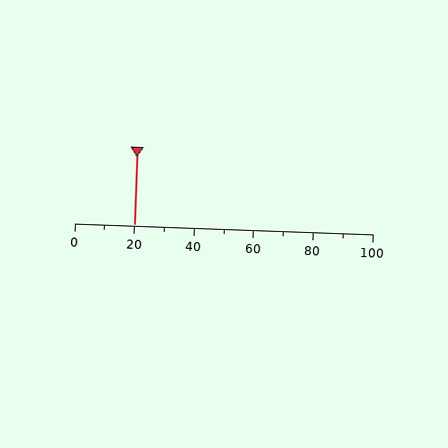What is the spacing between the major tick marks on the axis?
The major ticks are spaced 20 apart.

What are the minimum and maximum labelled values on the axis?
The axis runs from 0 to 100.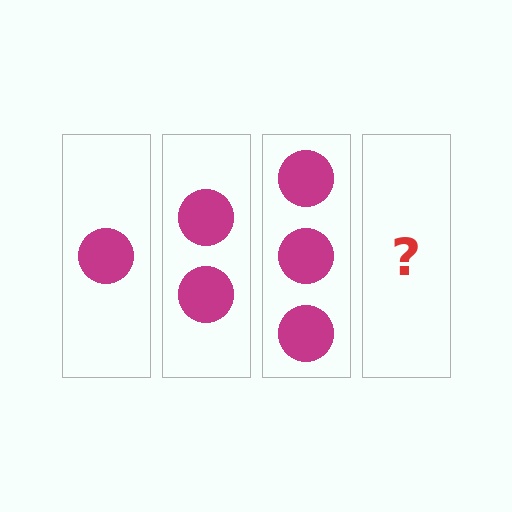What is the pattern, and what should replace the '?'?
The pattern is that each step adds one more circle. The '?' should be 4 circles.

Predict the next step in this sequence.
The next step is 4 circles.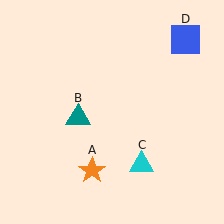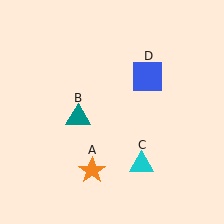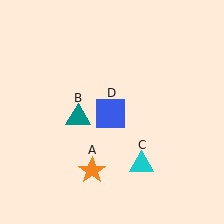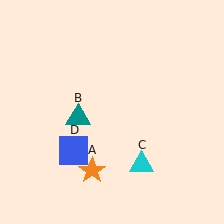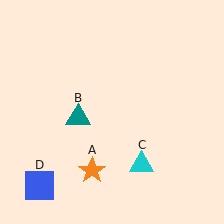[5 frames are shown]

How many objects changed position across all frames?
1 object changed position: blue square (object D).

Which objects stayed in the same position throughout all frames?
Orange star (object A) and teal triangle (object B) and cyan triangle (object C) remained stationary.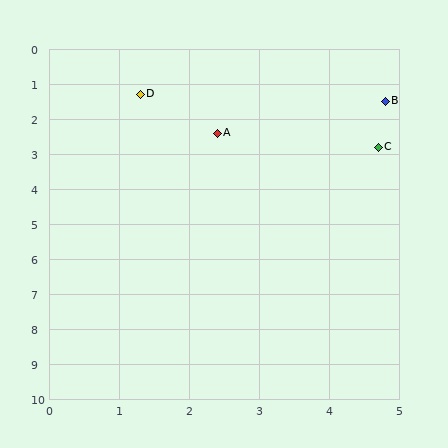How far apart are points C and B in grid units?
Points C and B are about 1.3 grid units apart.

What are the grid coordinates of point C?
Point C is at approximately (4.7, 2.8).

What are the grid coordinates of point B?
Point B is at approximately (4.8, 1.5).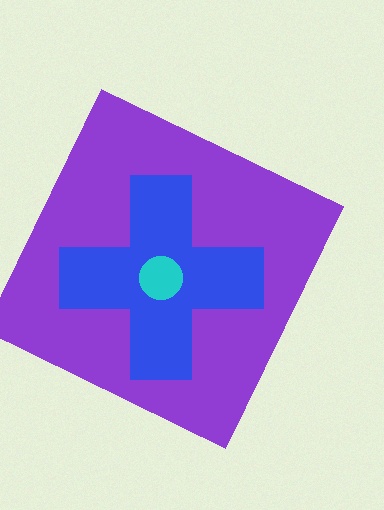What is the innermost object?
The cyan circle.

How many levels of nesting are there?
3.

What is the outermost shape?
The purple square.